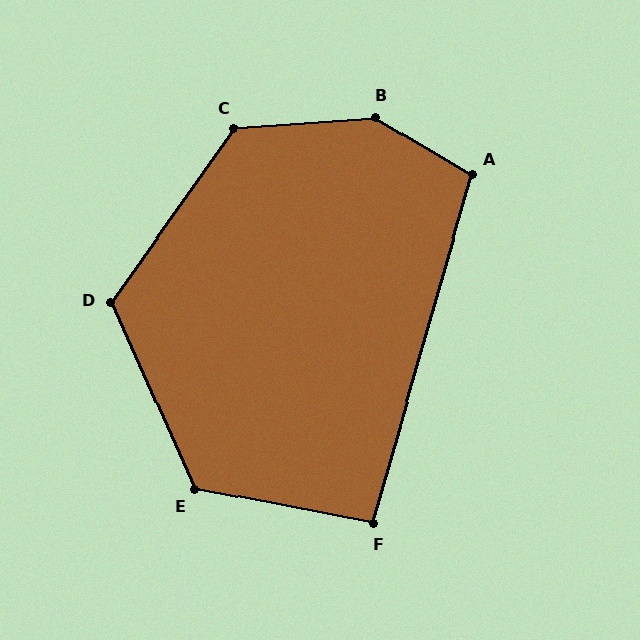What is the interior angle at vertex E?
Approximately 125 degrees (obtuse).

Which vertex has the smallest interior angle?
F, at approximately 95 degrees.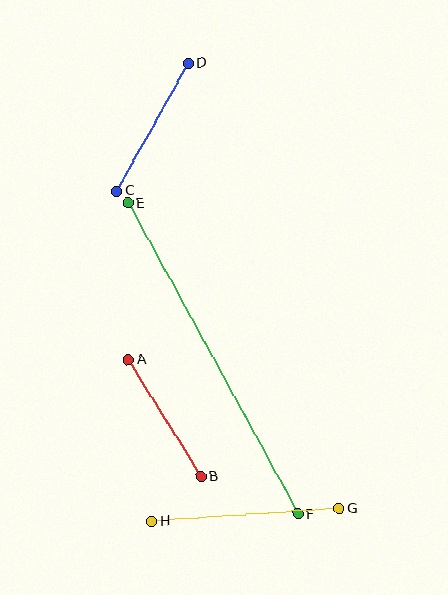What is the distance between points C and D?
The distance is approximately 146 pixels.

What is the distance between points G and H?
The distance is approximately 188 pixels.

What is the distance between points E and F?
The distance is approximately 354 pixels.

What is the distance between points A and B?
The distance is approximately 137 pixels.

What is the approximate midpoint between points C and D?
The midpoint is at approximately (152, 127) pixels.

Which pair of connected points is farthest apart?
Points E and F are farthest apart.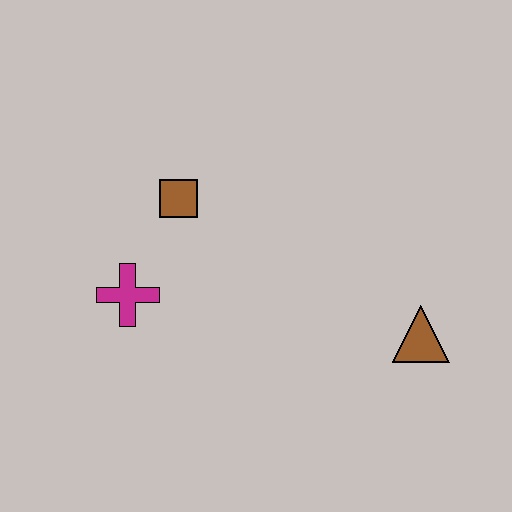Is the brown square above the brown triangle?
Yes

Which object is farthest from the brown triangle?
The magenta cross is farthest from the brown triangle.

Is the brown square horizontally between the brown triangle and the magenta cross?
Yes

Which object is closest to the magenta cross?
The brown square is closest to the magenta cross.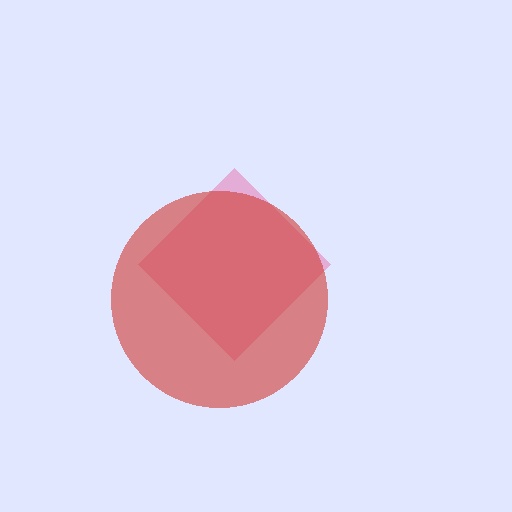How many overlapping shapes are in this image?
There are 2 overlapping shapes in the image.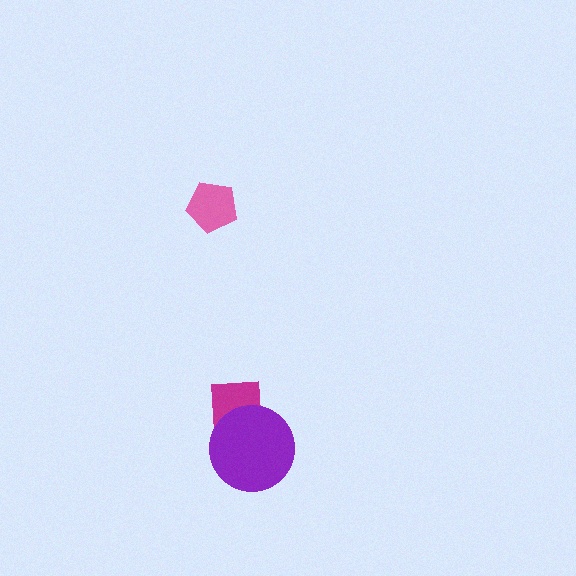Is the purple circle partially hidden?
No, no other shape covers it.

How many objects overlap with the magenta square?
1 object overlaps with the magenta square.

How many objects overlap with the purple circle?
1 object overlaps with the purple circle.